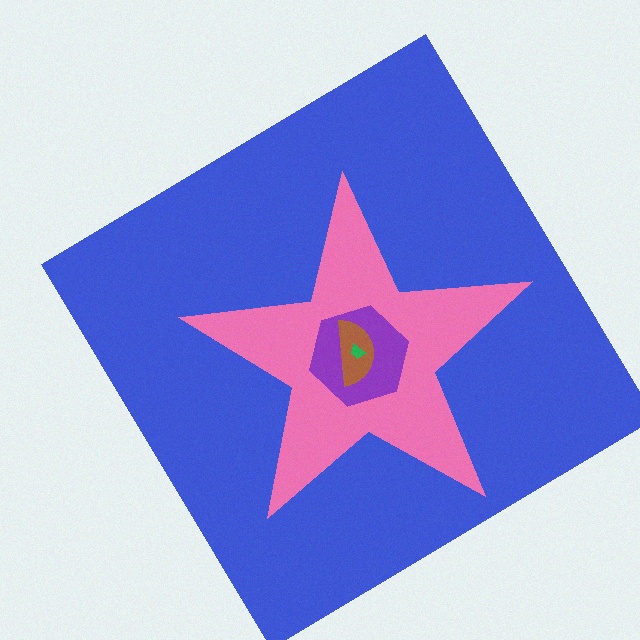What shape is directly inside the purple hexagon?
The brown semicircle.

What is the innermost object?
The green trapezoid.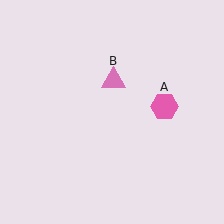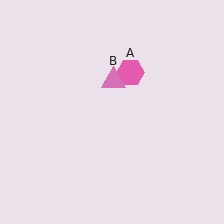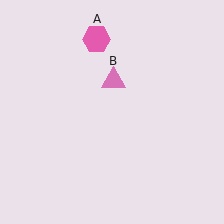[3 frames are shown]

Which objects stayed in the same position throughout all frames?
Pink triangle (object B) remained stationary.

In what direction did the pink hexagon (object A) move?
The pink hexagon (object A) moved up and to the left.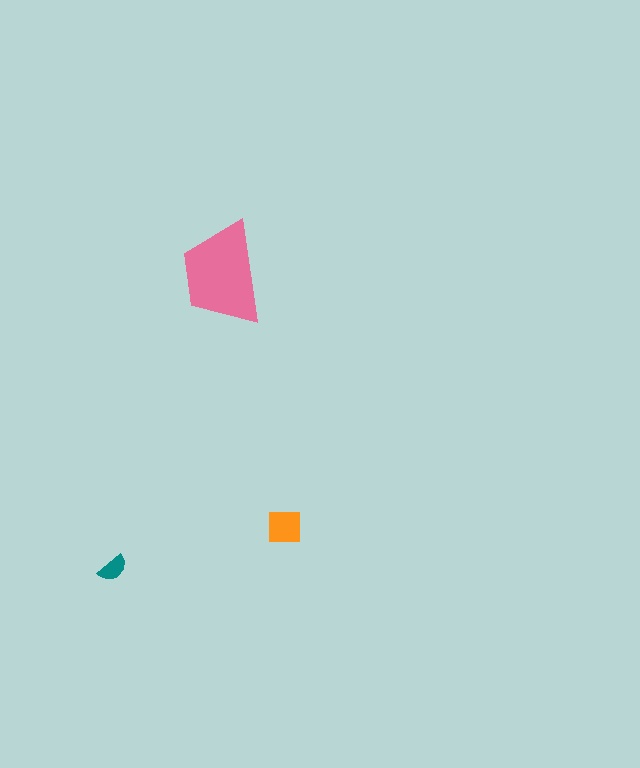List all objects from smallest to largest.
The teal semicircle, the orange square, the pink trapezoid.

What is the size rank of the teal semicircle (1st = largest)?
3rd.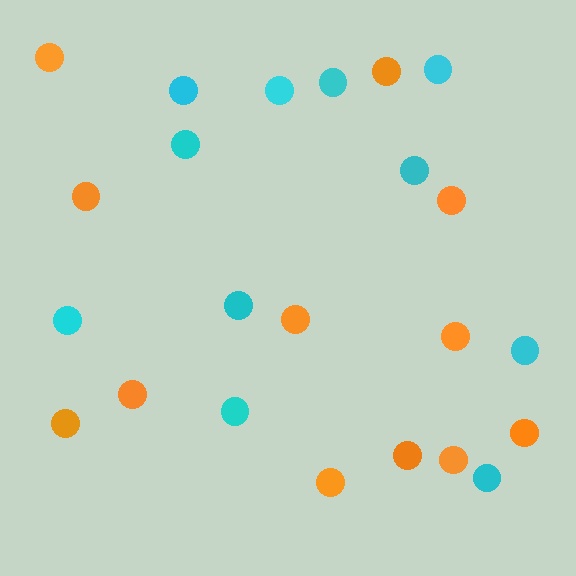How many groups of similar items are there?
There are 2 groups: one group of cyan circles (11) and one group of orange circles (12).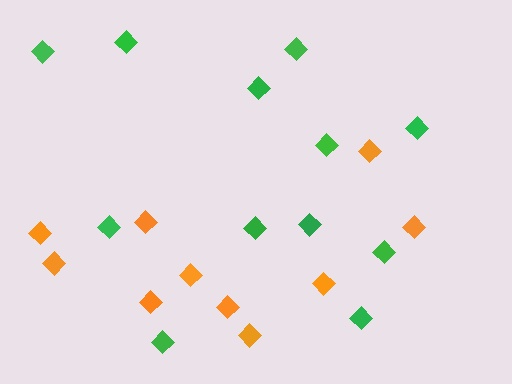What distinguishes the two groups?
There are 2 groups: one group of green diamonds (12) and one group of orange diamonds (10).